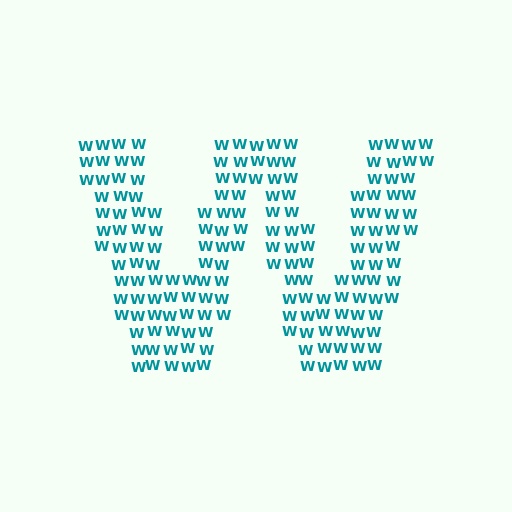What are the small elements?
The small elements are letter W's.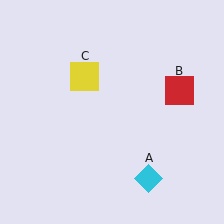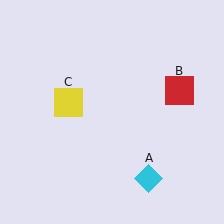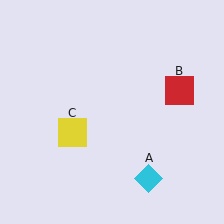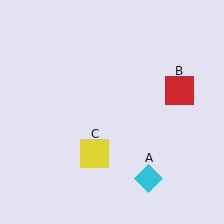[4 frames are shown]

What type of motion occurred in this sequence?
The yellow square (object C) rotated counterclockwise around the center of the scene.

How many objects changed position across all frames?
1 object changed position: yellow square (object C).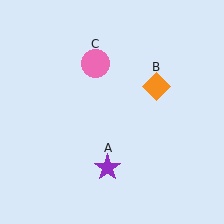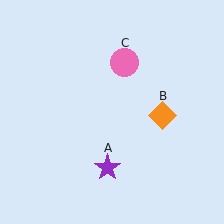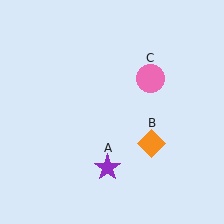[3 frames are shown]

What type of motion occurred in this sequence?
The orange diamond (object B), pink circle (object C) rotated clockwise around the center of the scene.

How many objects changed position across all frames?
2 objects changed position: orange diamond (object B), pink circle (object C).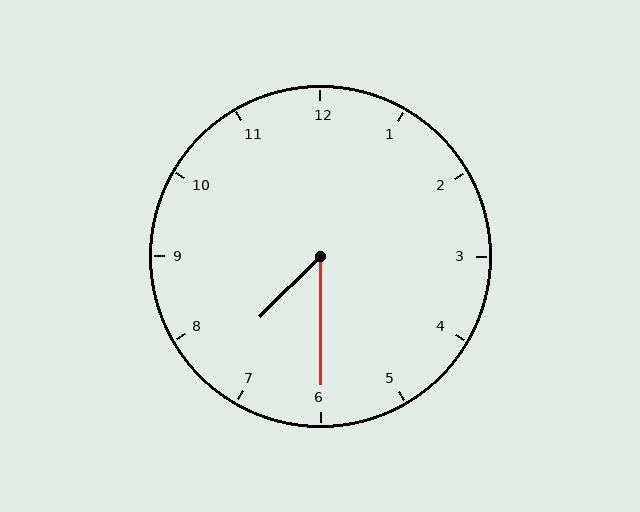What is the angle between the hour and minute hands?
Approximately 45 degrees.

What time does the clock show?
7:30.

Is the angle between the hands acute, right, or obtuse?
It is acute.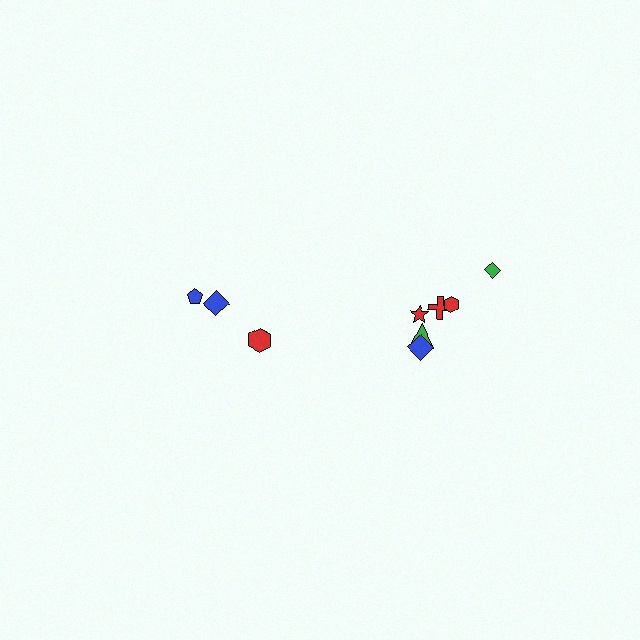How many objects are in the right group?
There are 6 objects.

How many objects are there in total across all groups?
There are 9 objects.